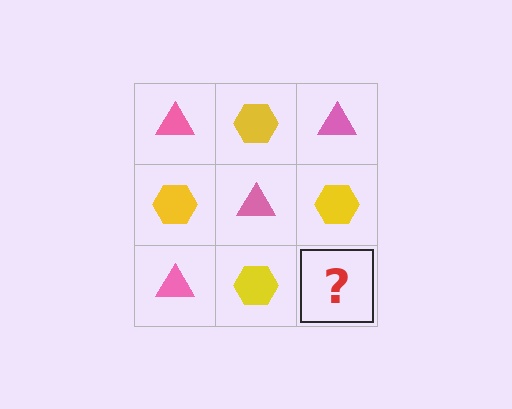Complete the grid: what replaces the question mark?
The question mark should be replaced with a pink triangle.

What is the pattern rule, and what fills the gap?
The rule is that it alternates pink triangle and yellow hexagon in a checkerboard pattern. The gap should be filled with a pink triangle.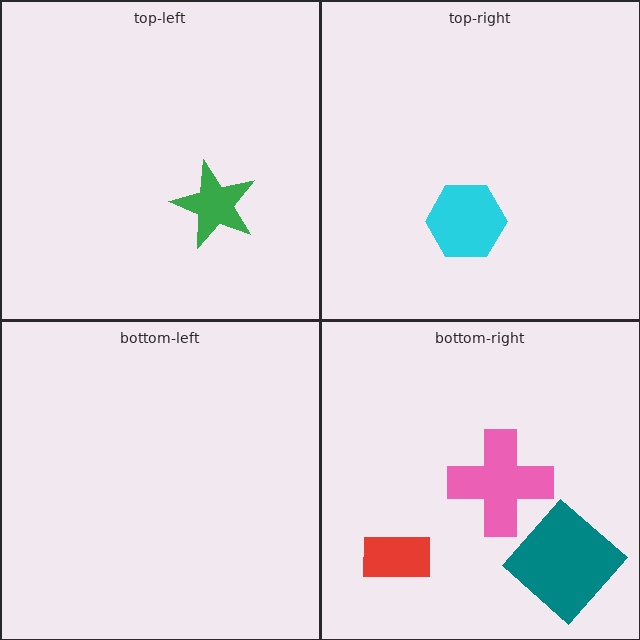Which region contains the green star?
The top-left region.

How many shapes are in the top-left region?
1.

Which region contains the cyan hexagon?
The top-right region.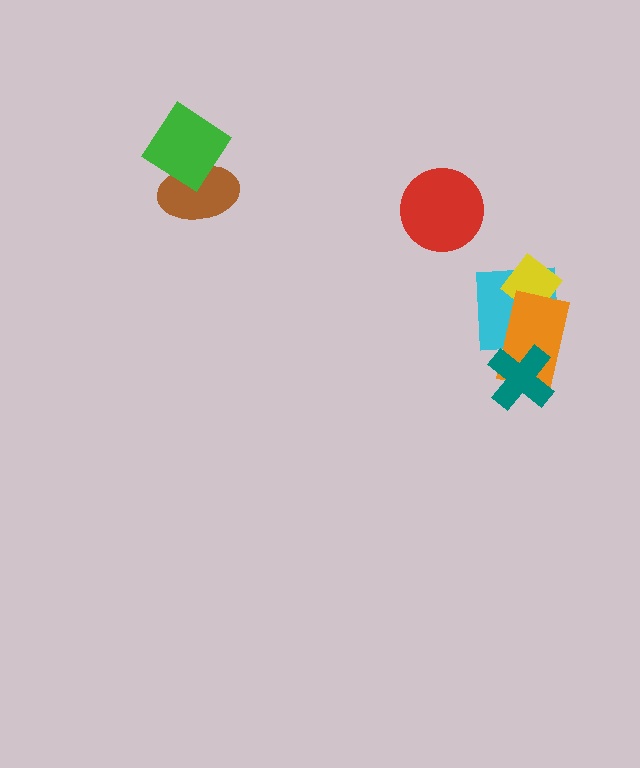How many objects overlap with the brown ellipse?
1 object overlaps with the brown ellipse.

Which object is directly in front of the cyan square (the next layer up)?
The yellow diamond is directly in front of the cyan square.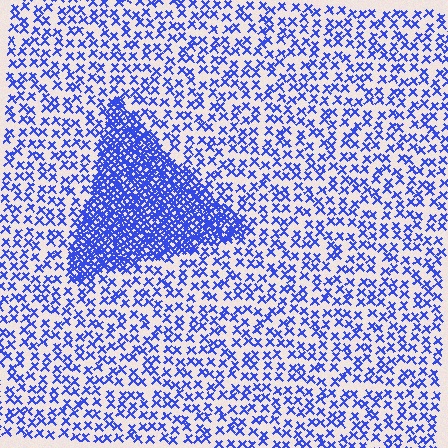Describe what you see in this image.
The image contains small blue elements arranged at two different densities. A triangle-shaped region is visible where the elements are more densely packed than the surrounding area.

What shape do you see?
I see a triangle.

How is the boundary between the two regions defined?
The boundary is defined by a change in element density (approximately 3.0x ratio). All elements are the same color, size, and shape.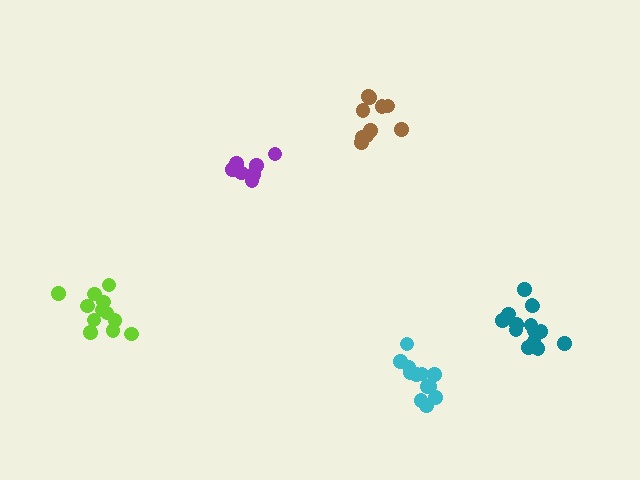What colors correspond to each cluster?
The clusters are colored: lime, purple, teal, cyan, brown.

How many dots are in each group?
Group 1: 12 dots, Group 2: 10 dots, Group 3: 14 dots, Group 4: 12 dots, Group 5: 10 dots (58 total).